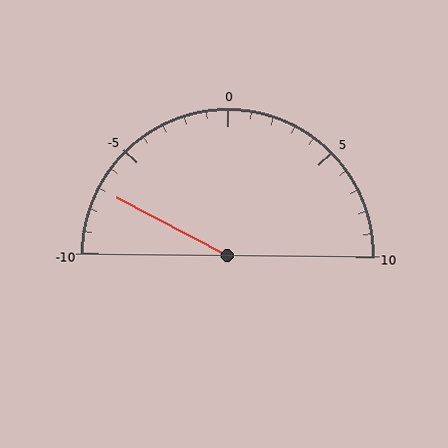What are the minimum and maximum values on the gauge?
The gauge ranges from -10 to 10.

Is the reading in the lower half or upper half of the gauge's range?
The reading is in the lower half of the range (-10 to 10).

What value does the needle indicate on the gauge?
The needle indicates approximately -7.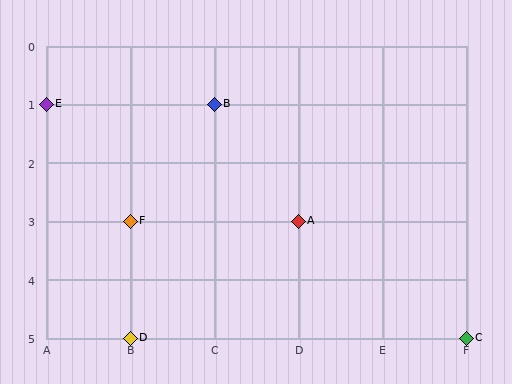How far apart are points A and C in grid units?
Points A and C are 2 columns and 2 rows apart (about 2.8 grid units diagonally).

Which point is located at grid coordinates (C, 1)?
Point B is at (C, 1).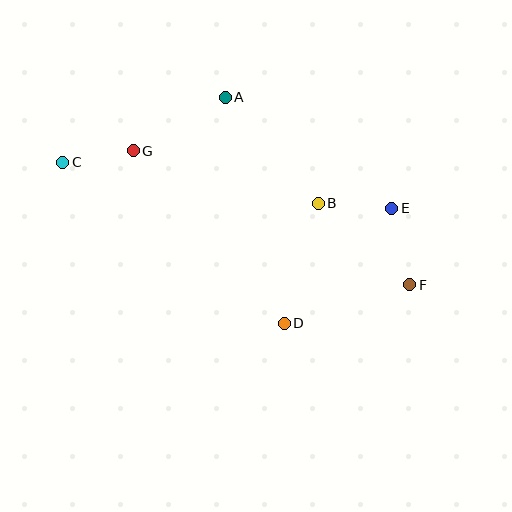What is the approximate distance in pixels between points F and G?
The distance between F and G is approximately 307 pixels.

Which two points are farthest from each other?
Points C and F are farthest from each other.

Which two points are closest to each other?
Points C and G are closest to each other.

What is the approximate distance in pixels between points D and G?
The distance between D and G is approximately 229 pixels.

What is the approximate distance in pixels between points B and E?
The distance between B and E is approximately 74 pixels.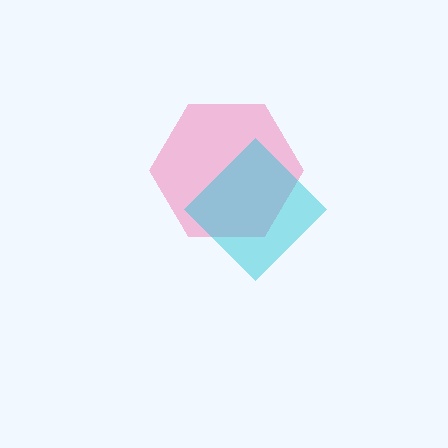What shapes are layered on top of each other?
The layered shapes are: a pink hexagon, a cyan diamond.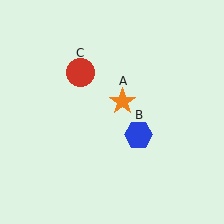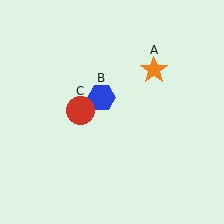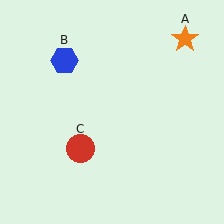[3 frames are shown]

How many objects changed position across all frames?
3 objects changed position: orange star (object A), blue hexagon (object B), red circle (object C).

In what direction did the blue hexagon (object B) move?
The blue hexagon (object B) moved up and to the left.